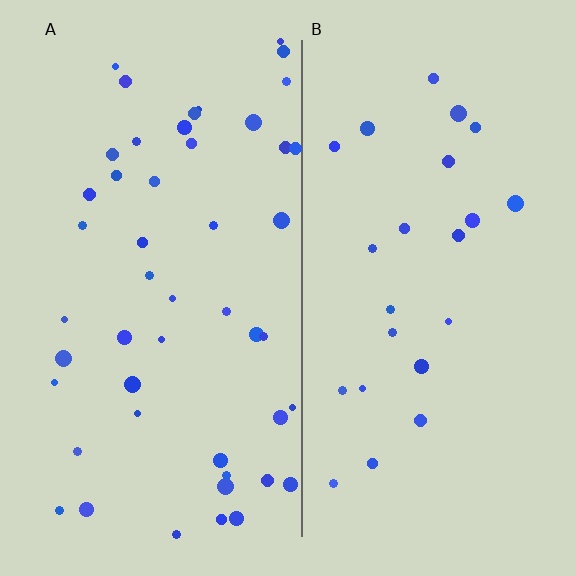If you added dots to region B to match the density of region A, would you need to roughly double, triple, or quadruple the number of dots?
Approximately double.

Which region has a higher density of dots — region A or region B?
A (the left).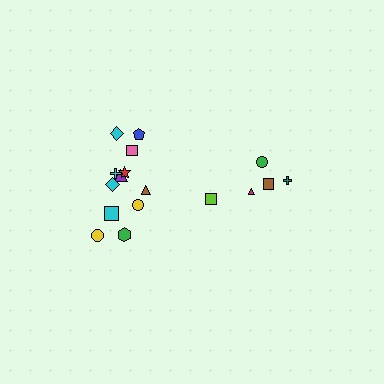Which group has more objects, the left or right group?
The left group.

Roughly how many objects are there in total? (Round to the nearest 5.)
Roughly 15 objects in total.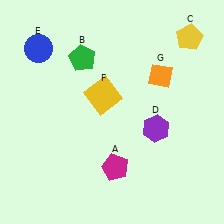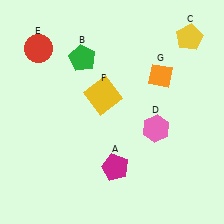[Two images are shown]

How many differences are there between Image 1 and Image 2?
There are 2 differences between the two images.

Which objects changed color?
D changed from purple to pink. E changed from blue to red.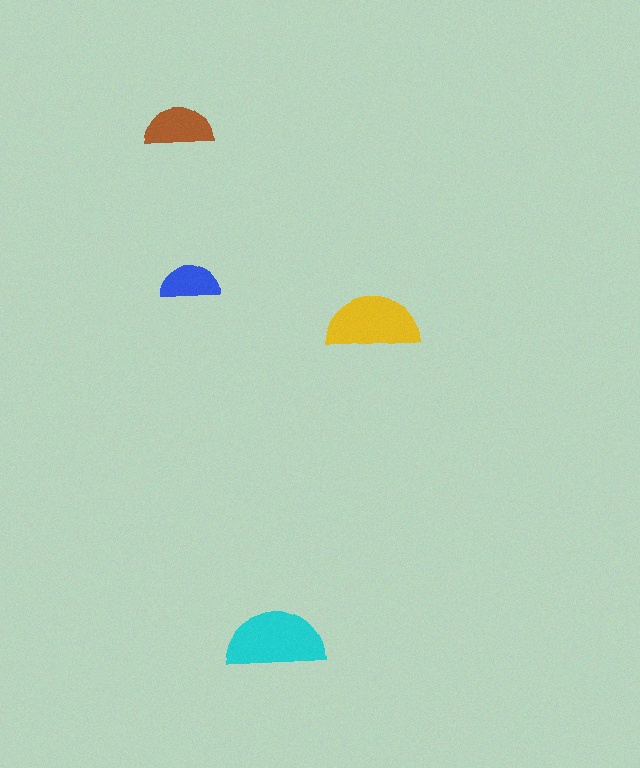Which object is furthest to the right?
The yellow semicircle is rightmost.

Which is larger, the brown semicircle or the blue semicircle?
The brown one.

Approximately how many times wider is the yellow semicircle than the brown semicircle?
About 1.5 times wider.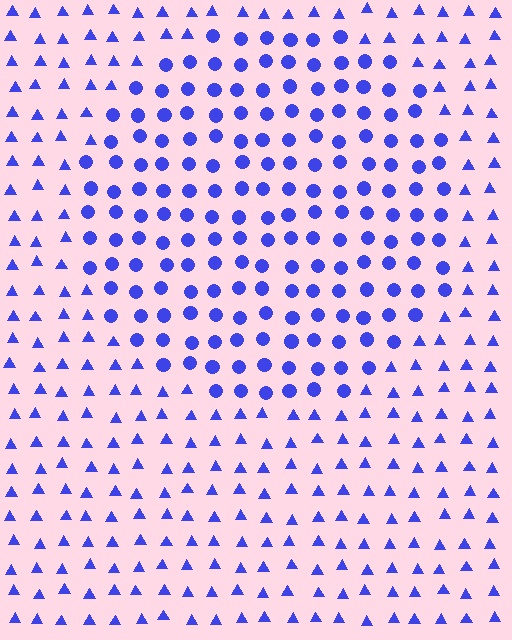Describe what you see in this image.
The image is filled with small blue elements arranged in a uniform grid. A circle-shaped region contains circles, while the surrounding area contains triangles. The boundary is defined purely by the change in element shape.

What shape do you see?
I see a circle.